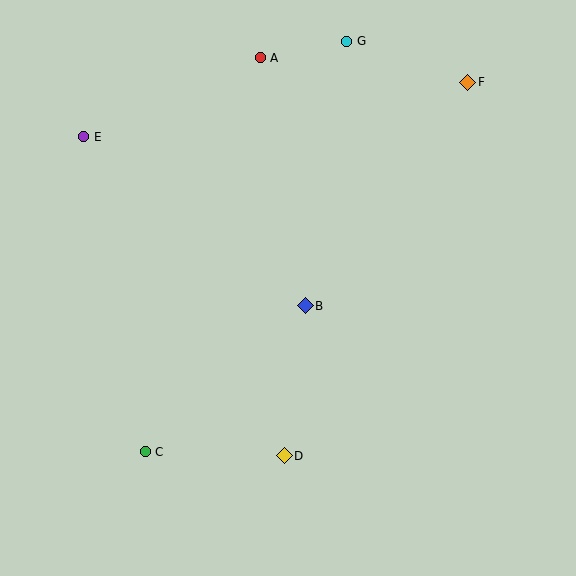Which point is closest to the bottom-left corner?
Point C is closest to the bottom-left corner.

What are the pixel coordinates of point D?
Point D is at (284, 456).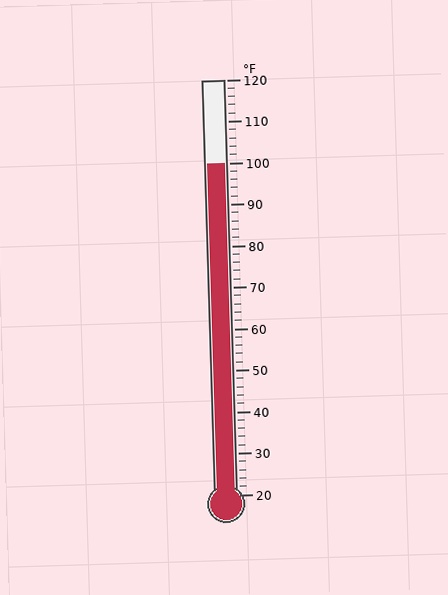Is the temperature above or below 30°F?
The temperature is above 30°F.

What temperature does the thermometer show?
The thermometer shows approximately 100°F.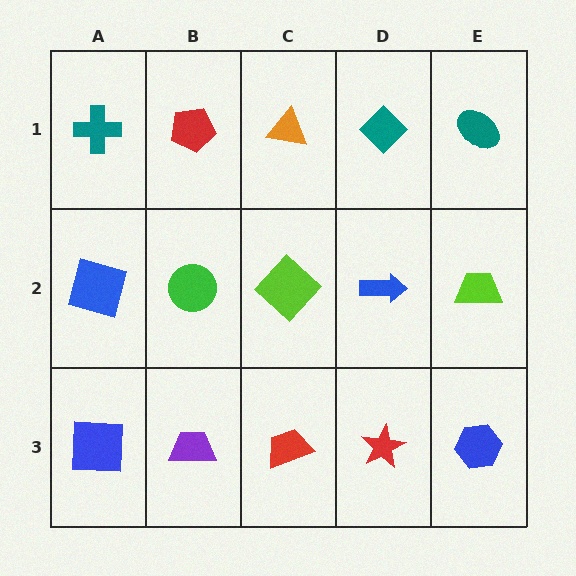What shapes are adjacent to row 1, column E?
A lime trapezoid (row 2, column E), a teal diamond (row 1, column D).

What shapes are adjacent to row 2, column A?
A teal cross (row 1, column A), a blue square (row 3, column A), a green circle (row 2, column B).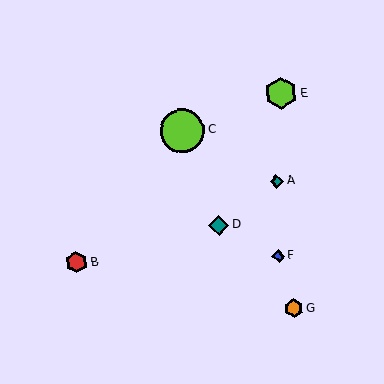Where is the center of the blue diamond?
The center of the blue diamond is at (278, 256).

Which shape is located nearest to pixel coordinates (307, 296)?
The orange hexagon (labeled G) at (294, 308) is nearest to that location.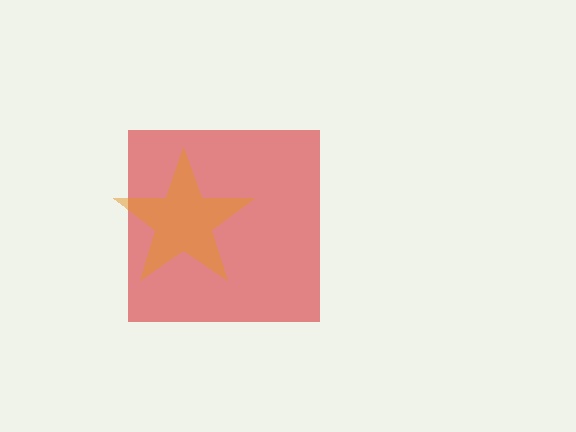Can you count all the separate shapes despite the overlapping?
Yes, there are 2 separate shapes.